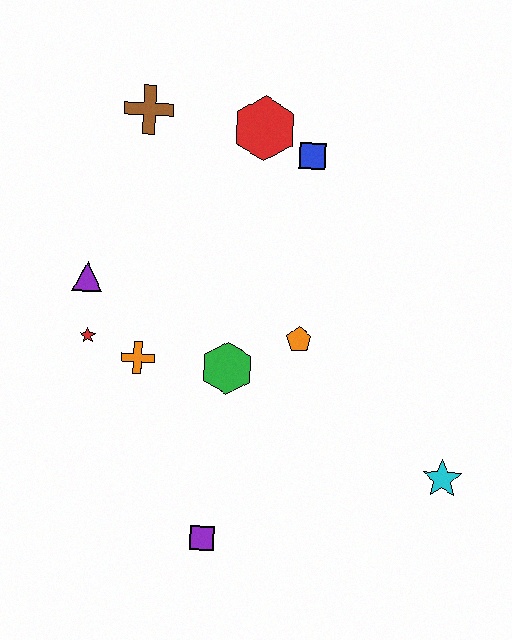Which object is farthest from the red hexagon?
The purple square is farthest from the red hexagon.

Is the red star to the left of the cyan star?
Yes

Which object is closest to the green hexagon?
The orange pentagon is closest to the green hexagon.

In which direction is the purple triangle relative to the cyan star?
The purple triangle is to the left of the cyan star.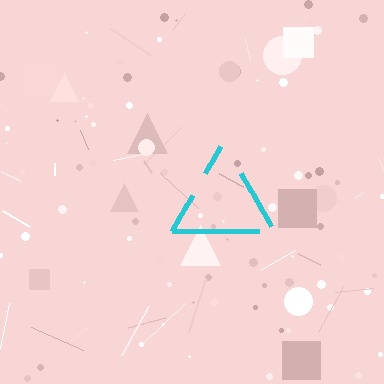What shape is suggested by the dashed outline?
The dashed outline suggests a triangle.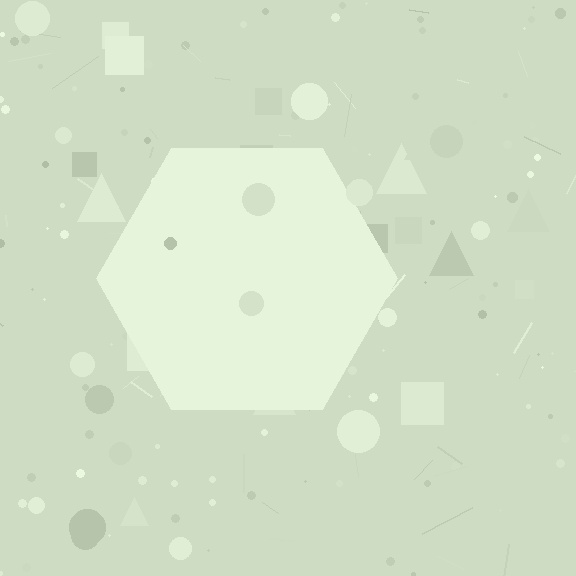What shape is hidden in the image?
A hexagon is hidden in the image.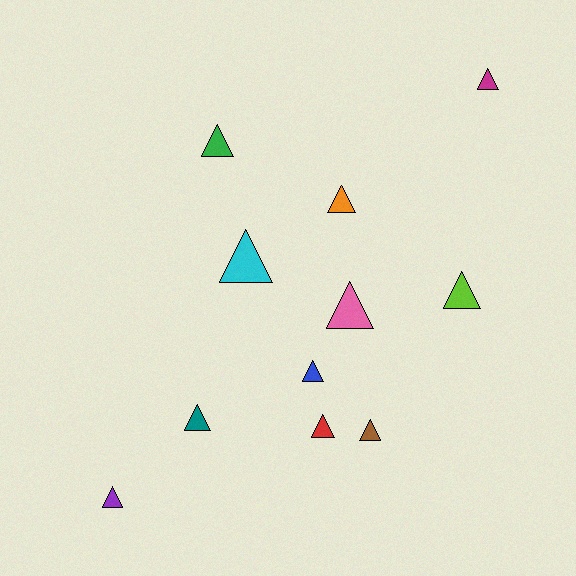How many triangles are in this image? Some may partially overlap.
There are 11 triangles.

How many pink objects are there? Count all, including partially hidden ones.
There is 1 pink object.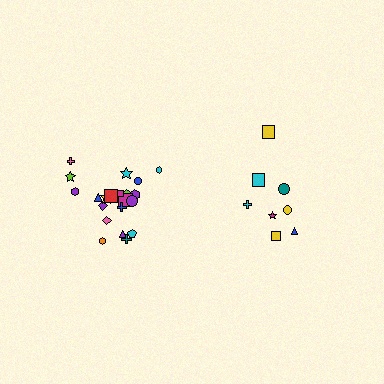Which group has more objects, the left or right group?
The left group.